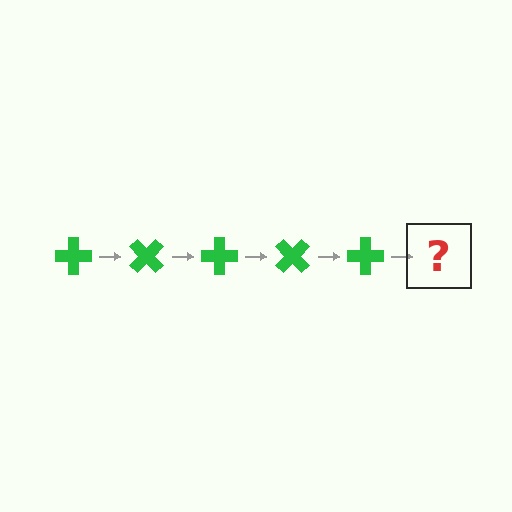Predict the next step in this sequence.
The next step is a green cross rotated 225 degrees.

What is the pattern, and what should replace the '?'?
The pattern is that the cross rotates 45 degrees each step. The '?' should be a green cross rotated 225 degrees.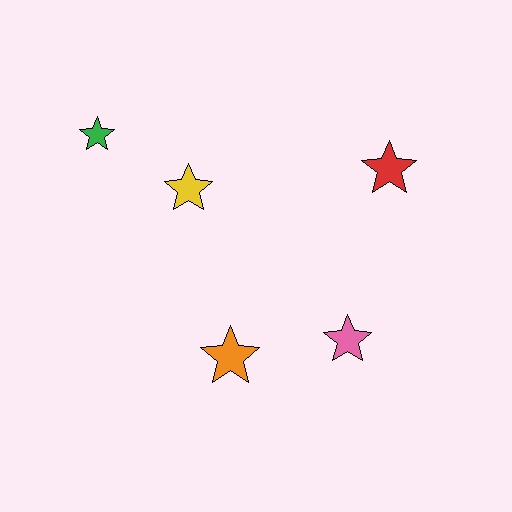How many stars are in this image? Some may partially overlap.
There are 5 stars.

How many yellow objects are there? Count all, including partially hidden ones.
There is 1 yellow object.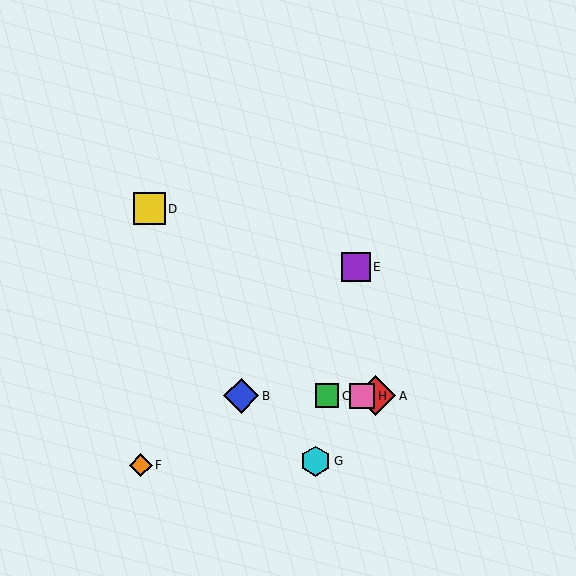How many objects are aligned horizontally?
4 objects (A, B, C, H) are aligned horizontally.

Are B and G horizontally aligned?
No, B is at y≈396 and G is at y≈461.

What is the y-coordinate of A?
Object A is at y≈396.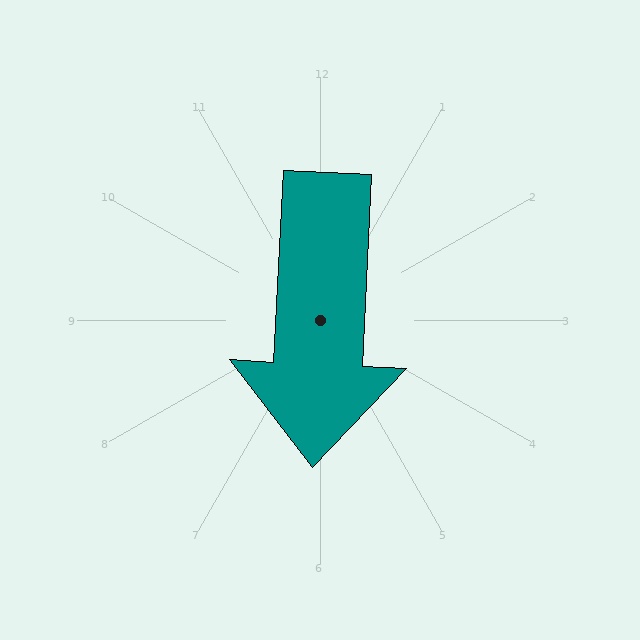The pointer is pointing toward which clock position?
Roughly 6 o'clock.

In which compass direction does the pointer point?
South.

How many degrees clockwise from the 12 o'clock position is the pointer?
Approximately 183 degrees.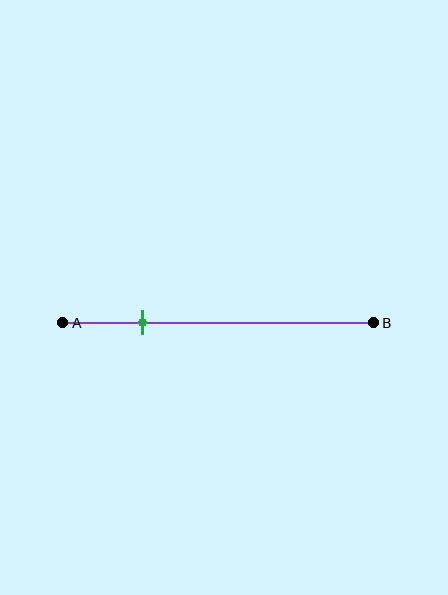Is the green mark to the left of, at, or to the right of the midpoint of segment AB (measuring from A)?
The green mark is to the left of the midpoint of segment AB.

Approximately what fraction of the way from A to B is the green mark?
The green mark is approximately 25% of the way from A to B.